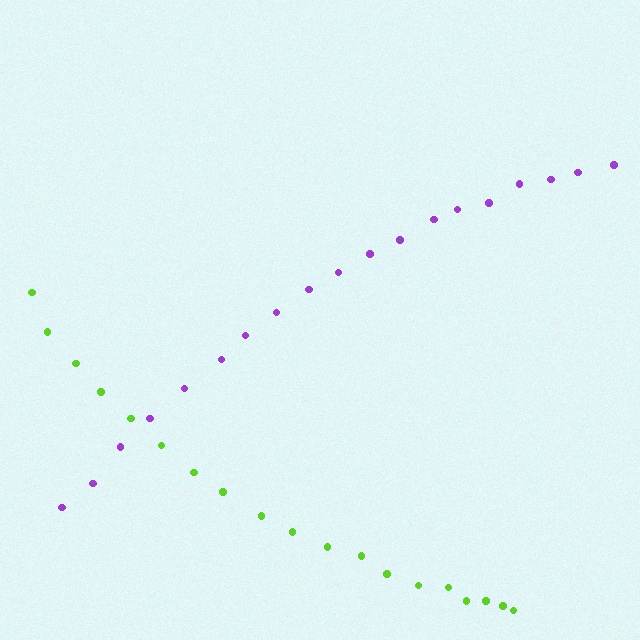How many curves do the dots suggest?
There are 2 distinct paths.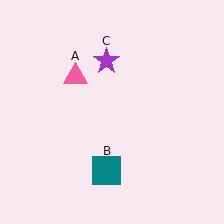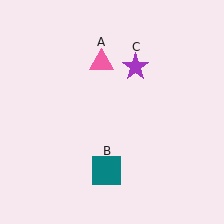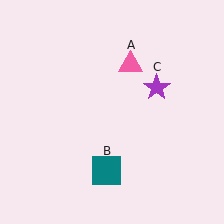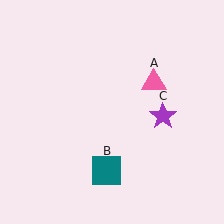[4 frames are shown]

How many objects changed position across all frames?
2 objects changed position: pink triangle (object A), purple star (object C).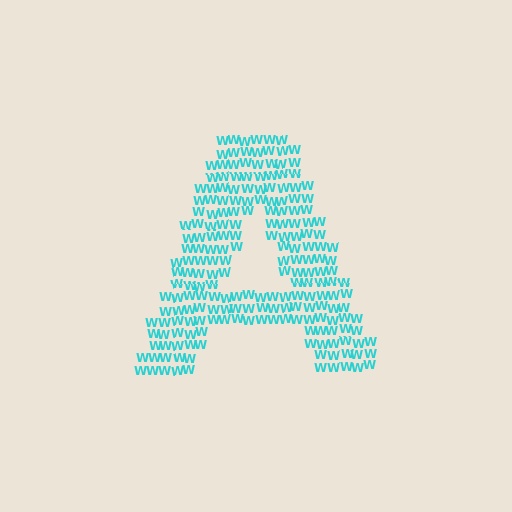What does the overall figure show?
The overall figure shows the letter A.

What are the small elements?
The small elements are letter W's.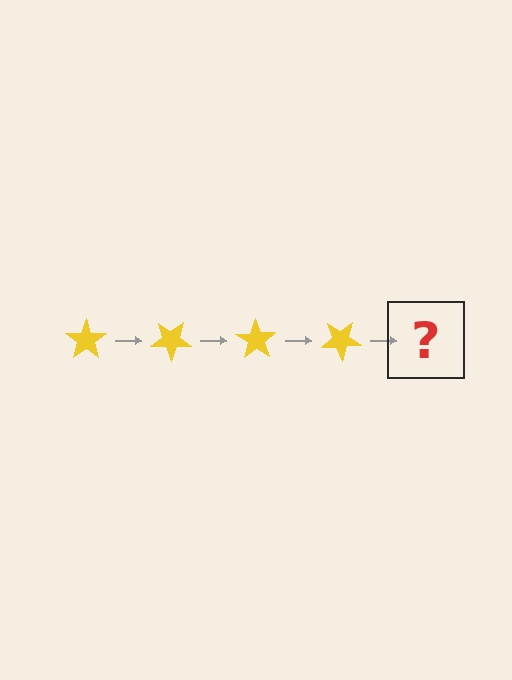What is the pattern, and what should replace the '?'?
The pattern is that the star rotates 35 degrees each step. The '?' should be a yellow star rotated 140 degrees.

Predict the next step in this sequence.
The next step is a yellow star rotated 140 degrees.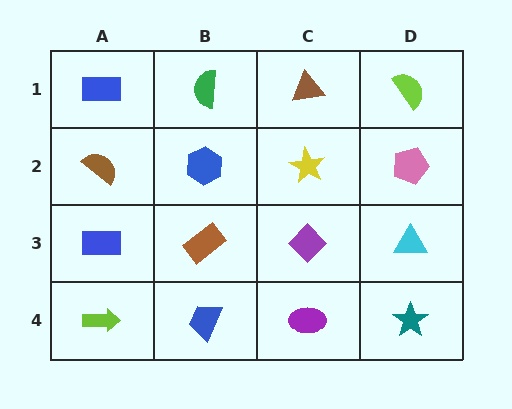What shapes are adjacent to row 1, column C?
A yellow star (row 2, column C), a green semicircle (row 1, column B), a lime semicircle (row 1, column D).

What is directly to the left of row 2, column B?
A brown semicircle.